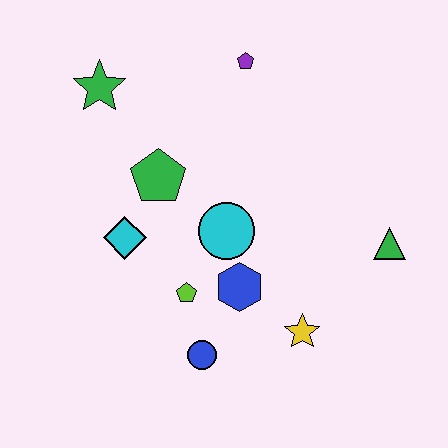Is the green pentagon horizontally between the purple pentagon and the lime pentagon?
No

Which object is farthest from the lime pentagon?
The purple pentagon is farthest from the lime pentagon.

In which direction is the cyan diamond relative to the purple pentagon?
The cyan diamond is below the purple pentagon.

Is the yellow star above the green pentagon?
No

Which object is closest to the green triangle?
The yellow star is closest to the green triangle.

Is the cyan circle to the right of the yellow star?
No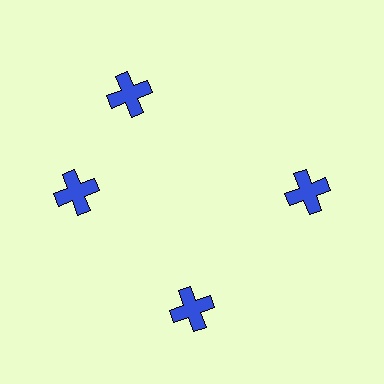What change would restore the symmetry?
The symmetry would be restored by rotating it back into even spacing with its neighbors so that all 4 crosses sit at equal angles and equal distance from the center.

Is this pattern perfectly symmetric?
No. The 4 blue crosses are arranged in a ring, but one element near the 12 o'clock position is rotated out of alignment along the ring, breaking the 4-fold rotational symmetry.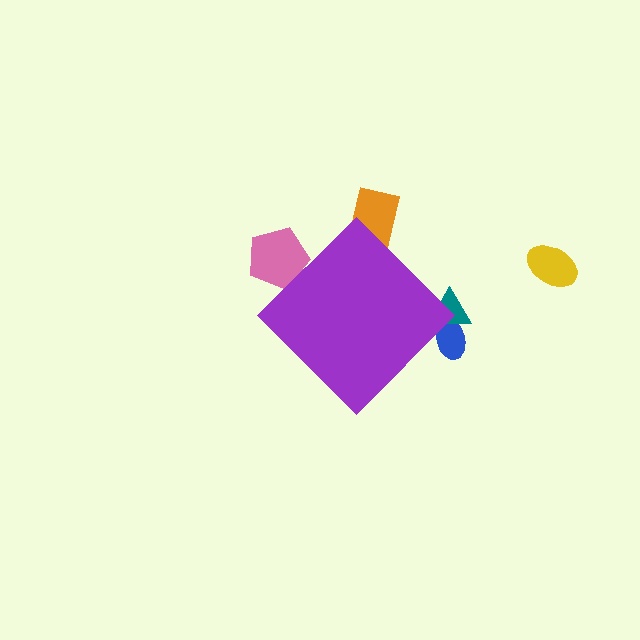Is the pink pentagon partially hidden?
Yes, the pink pentagon is partially hidden behind the purple diamond.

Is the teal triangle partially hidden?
Yes, the teal triangle is partially hidden behind the purple diamond.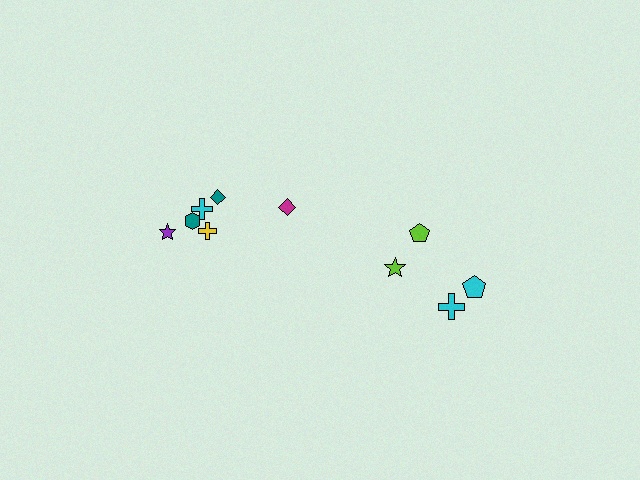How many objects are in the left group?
There are 6 objects.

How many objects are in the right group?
There are 4 objects.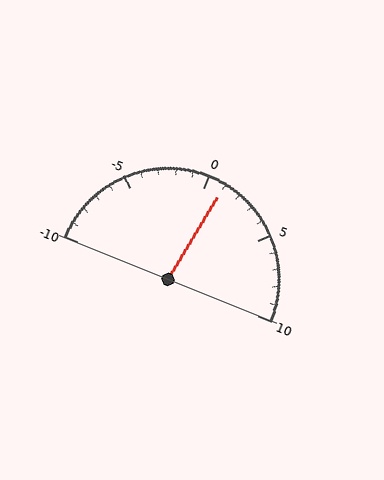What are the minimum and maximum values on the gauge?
The gauge ranges from -10 to 10.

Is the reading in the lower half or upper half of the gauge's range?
The reading is in the upper half of the range (-10 to 10).